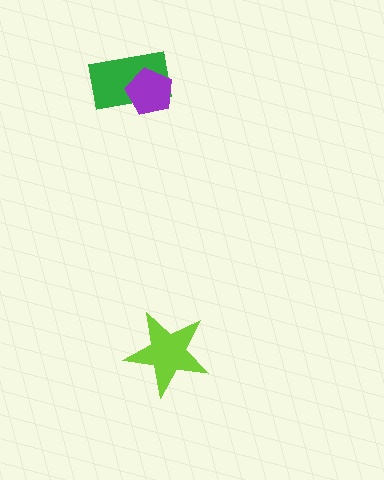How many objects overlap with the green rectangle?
1 object overlaps with the green rectangle.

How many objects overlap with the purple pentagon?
1 object overlaps with the purple pentagon.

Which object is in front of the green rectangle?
The purple pentagon is in front of the green rectangle.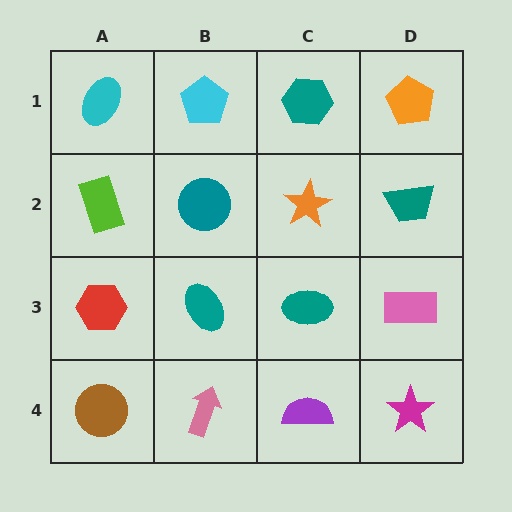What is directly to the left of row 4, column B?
A brown circle.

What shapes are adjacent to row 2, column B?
A cyan pentagon (row 1, column B), a teal ellipse (row 3, column B), a lime rectangle (row 2, column A), an orange star (row 2, column C).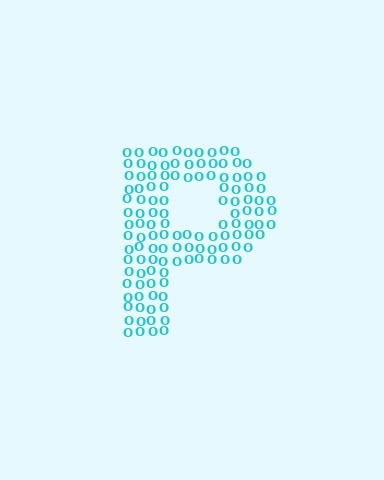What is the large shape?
The large shape is the letter P.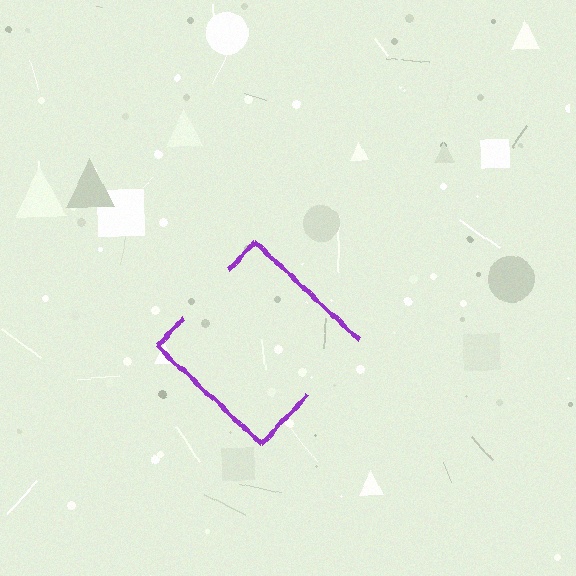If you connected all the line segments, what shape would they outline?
They would outline a diamond.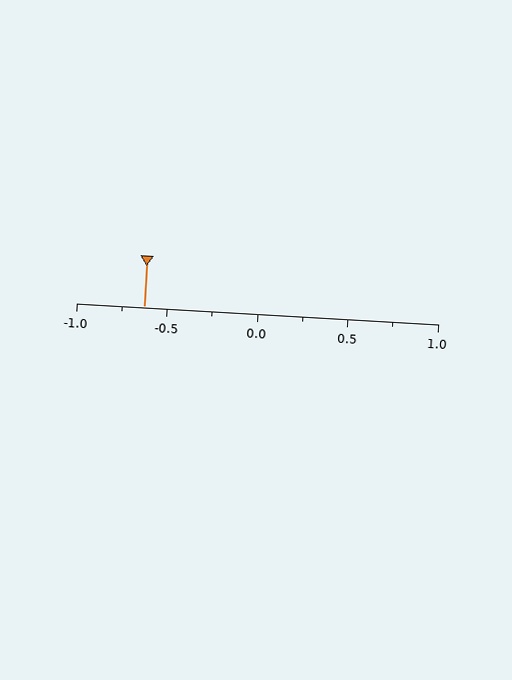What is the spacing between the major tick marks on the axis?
The major ticks are spaced 0.5 apart.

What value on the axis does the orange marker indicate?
The marker indicates approximately -0.62.